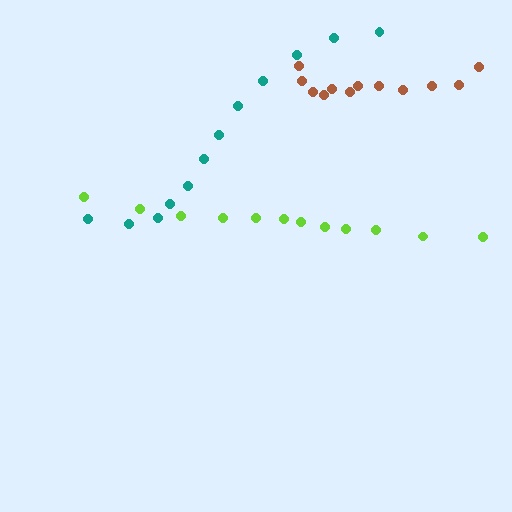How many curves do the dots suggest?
There are 3 distinct paths.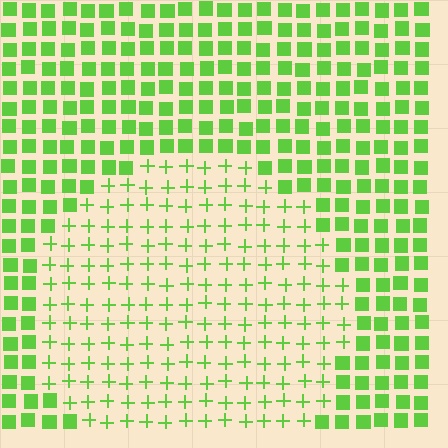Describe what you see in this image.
The image is filled with small lime elements arranged in a uniform grid. A circle-shaped region contains plus signs, while the surrounding area contains squares. The boundary is defined purely by the change in element shape.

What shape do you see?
I see a circle.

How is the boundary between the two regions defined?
The boundary is defined by a change in element shape: plus signs inside vs. squares outside. All elements share the same color and spacing.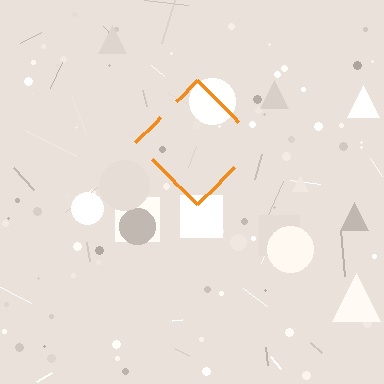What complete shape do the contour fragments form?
The contour fragments form a diamond.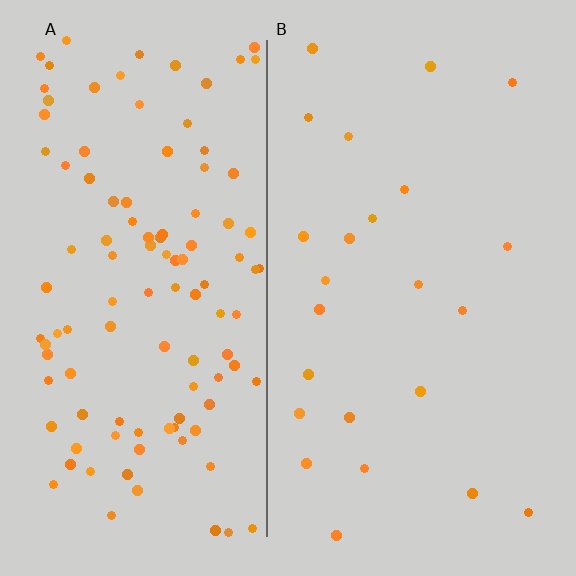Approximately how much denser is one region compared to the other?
Approximately 4.7× — region A over region B.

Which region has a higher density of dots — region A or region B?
A (the left).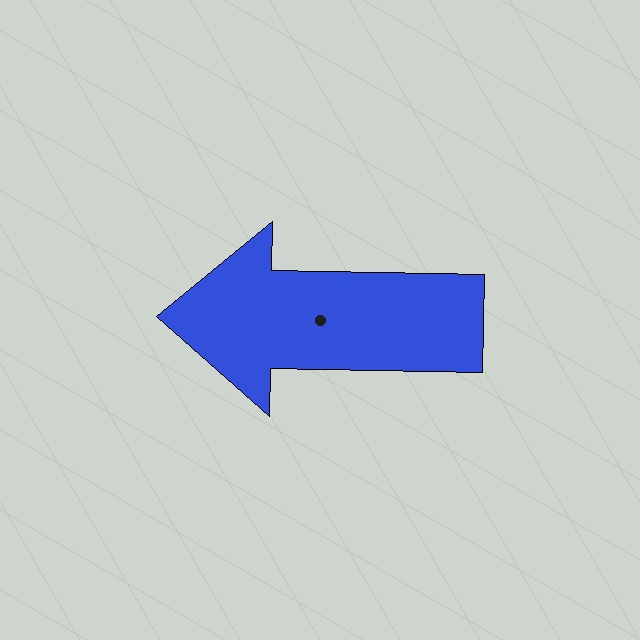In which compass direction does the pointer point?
West.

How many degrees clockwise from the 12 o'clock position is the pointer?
Approximately 271 degrees.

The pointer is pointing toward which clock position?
Roughly 9 o'clock.